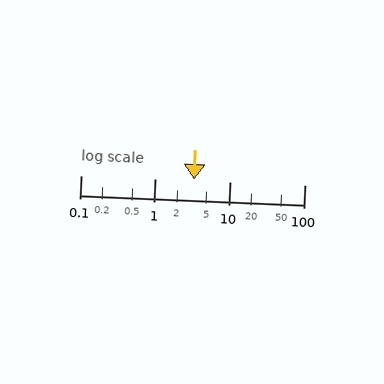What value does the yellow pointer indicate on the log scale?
The pointer indicates approximately 3.3.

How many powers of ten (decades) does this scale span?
The scale spans 3 decades, from 0.1 to 100.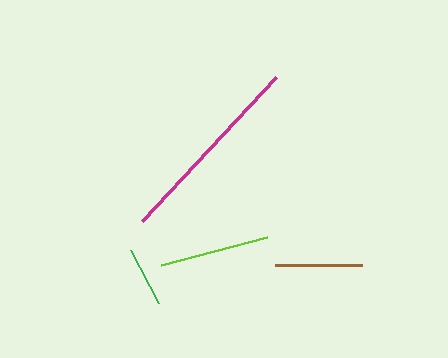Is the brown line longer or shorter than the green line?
The brown line is longer than the green line.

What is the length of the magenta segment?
The magenta segment is approximately 197 pixels long.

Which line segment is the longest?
The magenta line is the longest at approximately 197 pixels.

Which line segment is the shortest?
The green line is the shortest at approximately 60 pixels.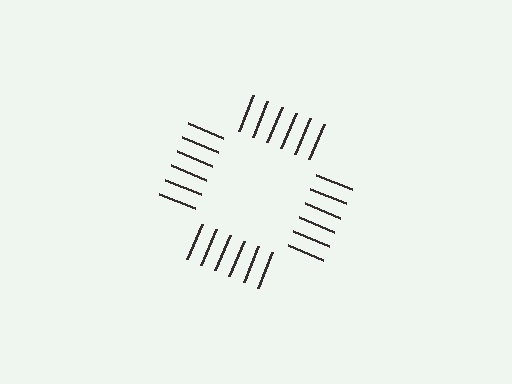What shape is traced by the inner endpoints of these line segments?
An illusory square — the line segments terminate on its edges but no continuous stroke is drawn.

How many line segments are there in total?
24 — 6 along each of the 4 edges.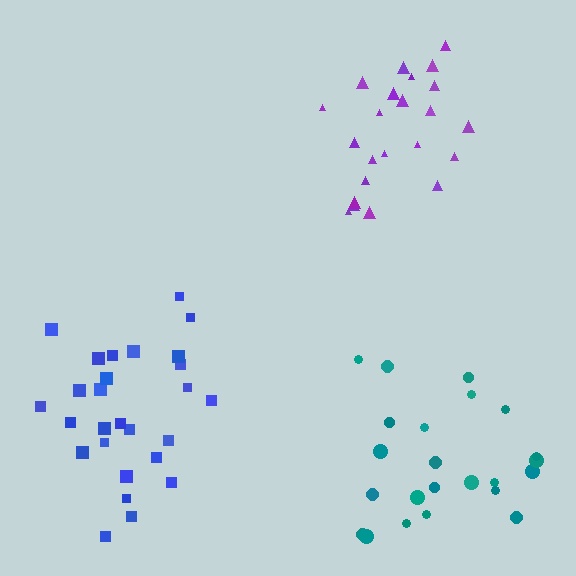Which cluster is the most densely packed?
Purple.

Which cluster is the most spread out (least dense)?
Teal.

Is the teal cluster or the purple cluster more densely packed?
Purple.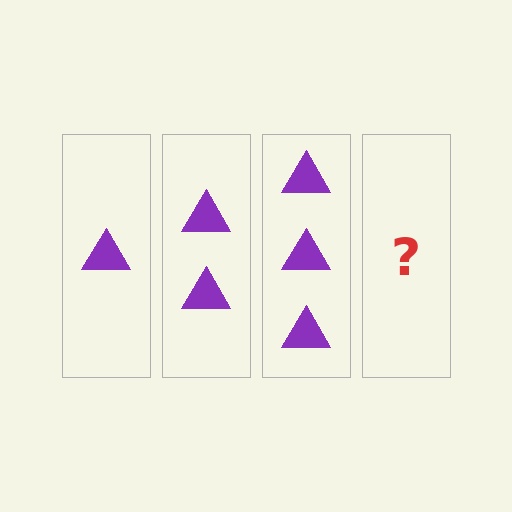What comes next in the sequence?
The next element should be 4 triangles.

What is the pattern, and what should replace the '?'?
The pattern is that each step adds one more triangle. The '?' should be 4 triangles.